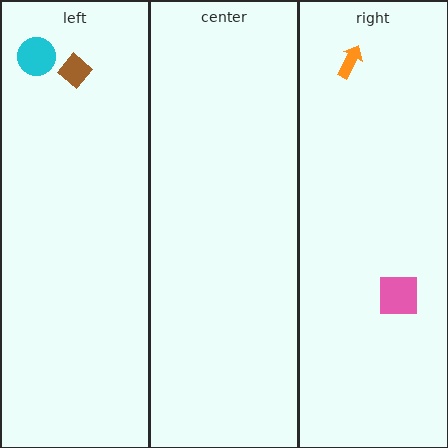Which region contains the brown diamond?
The left region.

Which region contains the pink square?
The right region.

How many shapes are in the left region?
2.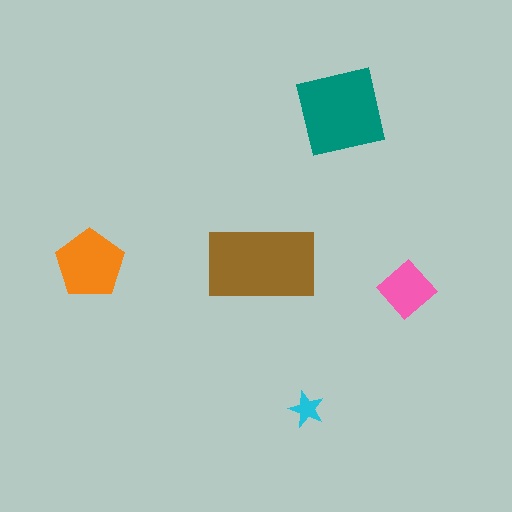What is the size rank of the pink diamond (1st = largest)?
4th.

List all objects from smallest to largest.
The cyan star, the pink diamond, the orange pentagon, the teal square, the brown rectangle.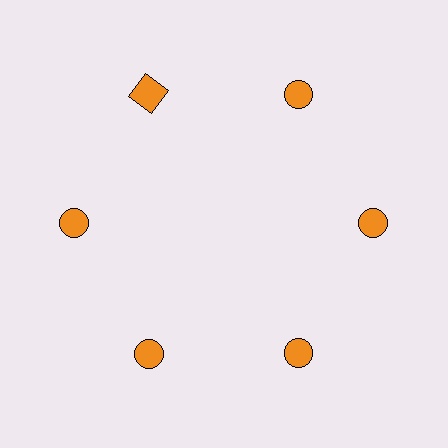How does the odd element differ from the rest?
It has a different shape: square instead of circle.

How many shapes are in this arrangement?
There are 6 shapes arranged in a ring pattern.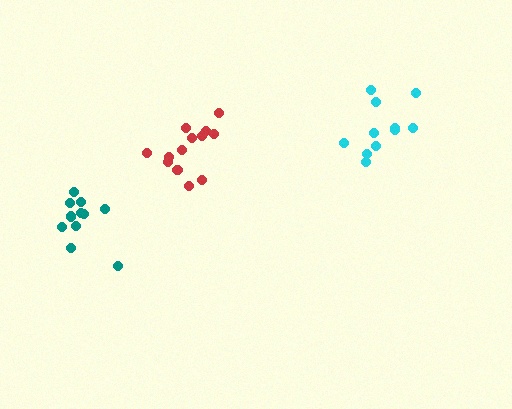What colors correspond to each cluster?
The clusters are colored: cyan, teal, red.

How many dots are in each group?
Group 1: 11 dots, Group 2: 11 dots, Group 3: 13 dots (35 total).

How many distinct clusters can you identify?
There are 3 distinct clusters.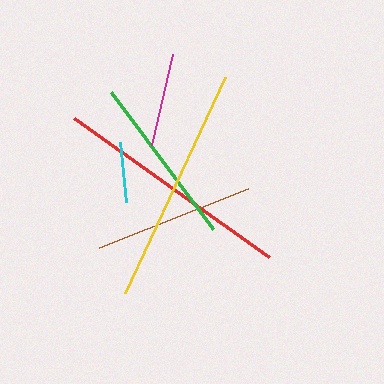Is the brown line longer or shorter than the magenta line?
The brown line is longer than the magenta line.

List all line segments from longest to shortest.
From longest to shortest: red, yellow, green, brown, magenta, cyan.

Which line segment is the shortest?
The cyan line is the shortest at approximately 61 pixels.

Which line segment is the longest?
The red line is the longest at approximately 240 pixels.